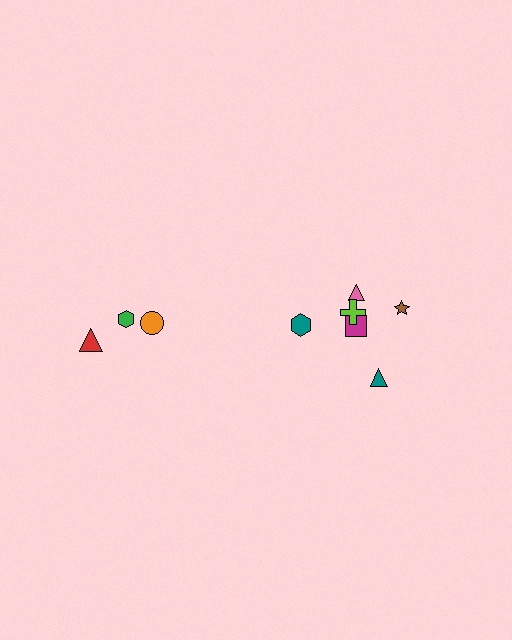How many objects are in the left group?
There are 3 objects.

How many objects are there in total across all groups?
There are 9 objects.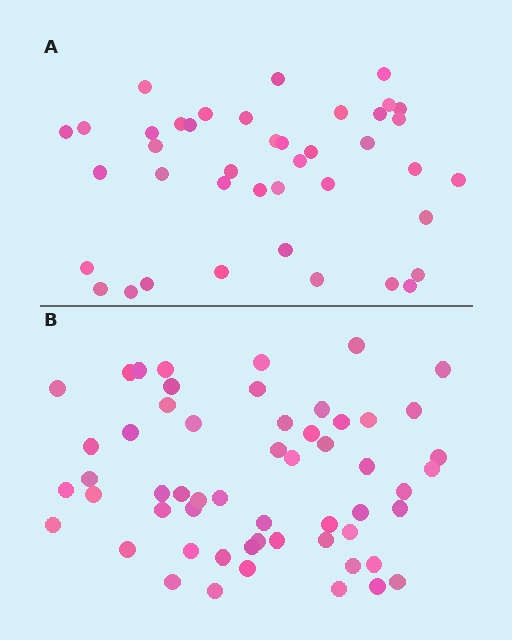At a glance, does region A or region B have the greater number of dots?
Region B (the bottom region) has more dots.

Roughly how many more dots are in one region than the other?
Region B has approximately 15 more dots than region A.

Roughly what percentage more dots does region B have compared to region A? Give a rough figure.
About 35% more.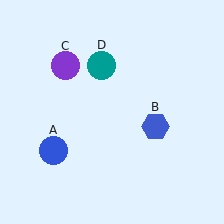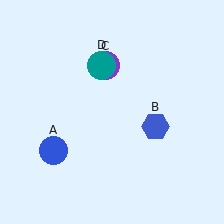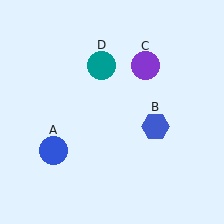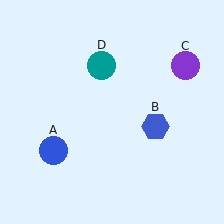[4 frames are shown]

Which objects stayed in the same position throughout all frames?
Blue circle (object A) and blue hexagon (object B) and teal circle (object D) remained stationary.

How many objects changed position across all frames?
1 object changed position: purple circle (object C).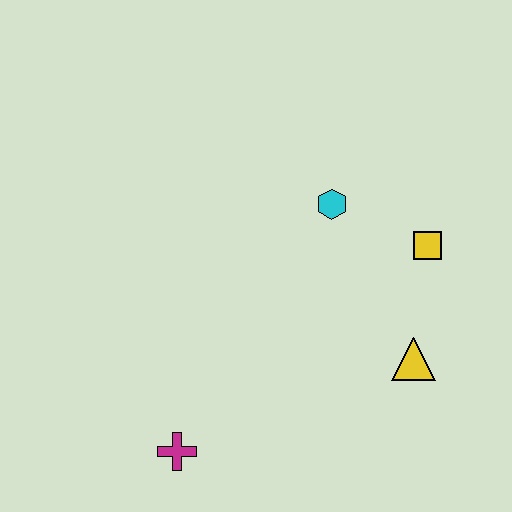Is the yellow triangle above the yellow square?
No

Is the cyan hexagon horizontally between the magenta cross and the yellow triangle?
Yes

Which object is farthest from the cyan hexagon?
The magenta cross is farthest from the cyan hexagon.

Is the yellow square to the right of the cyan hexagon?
Yes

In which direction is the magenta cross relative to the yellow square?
The magenta cross is to the left of the yellow square.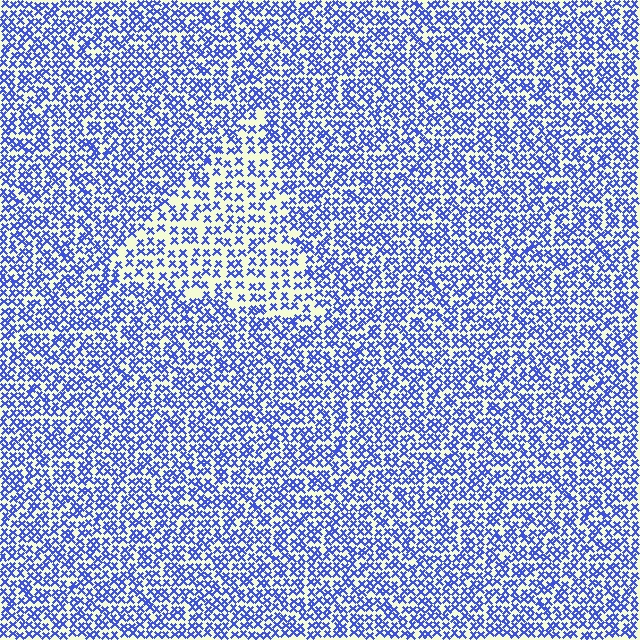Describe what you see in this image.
The image contains small blue elements arranged at two different densities. A triangle-shaped region is visible where the elements are less densely packed than the surrounding area.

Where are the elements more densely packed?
The elements are more densely packed outside the triangle boundary.